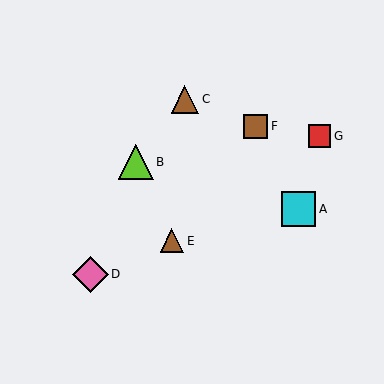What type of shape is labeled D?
Shape D is a pink diamond.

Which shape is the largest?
The pink diamond (labeled D) is the largest.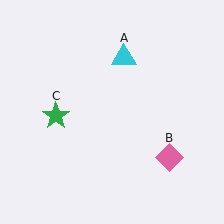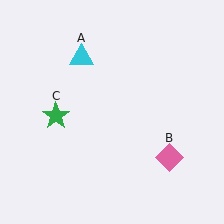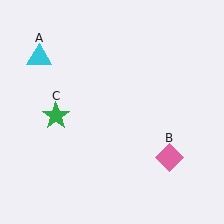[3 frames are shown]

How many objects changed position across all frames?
1 object changed position: cyan triangle (object A).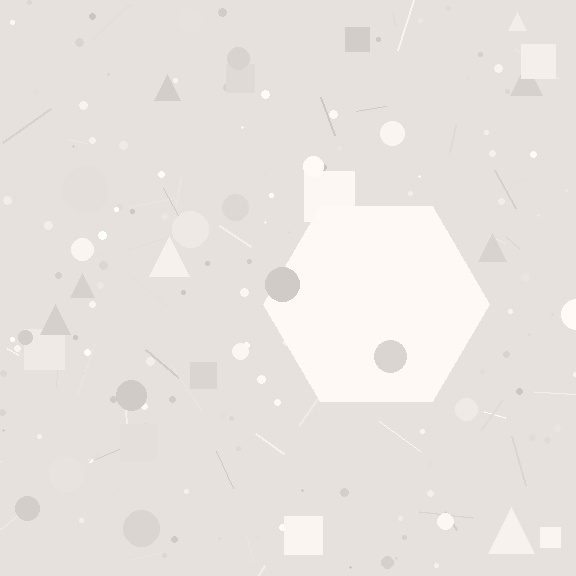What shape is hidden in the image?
A hexagon is hidden in the image.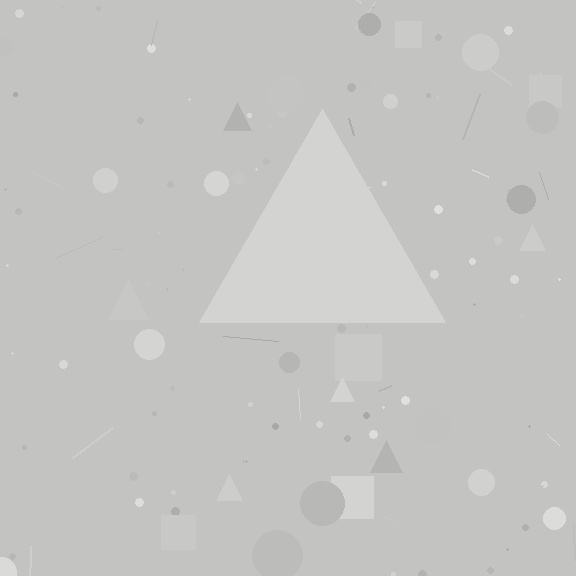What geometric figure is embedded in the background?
A triangle is embedded in the background.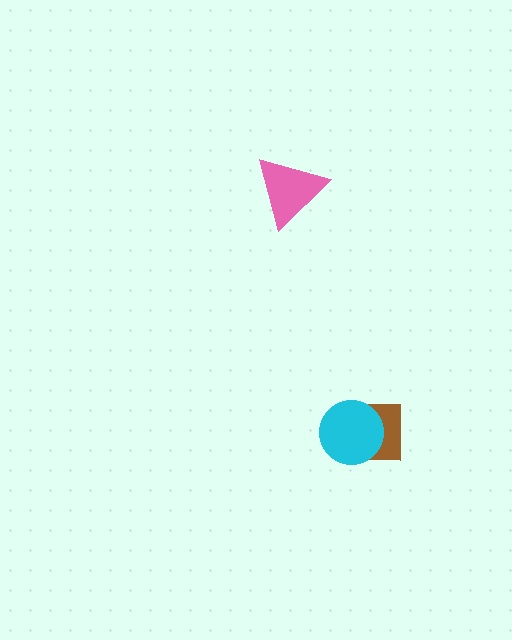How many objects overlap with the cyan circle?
1 object overlaps with the cyan circle.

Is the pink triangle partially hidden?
No, no other shape covers it.